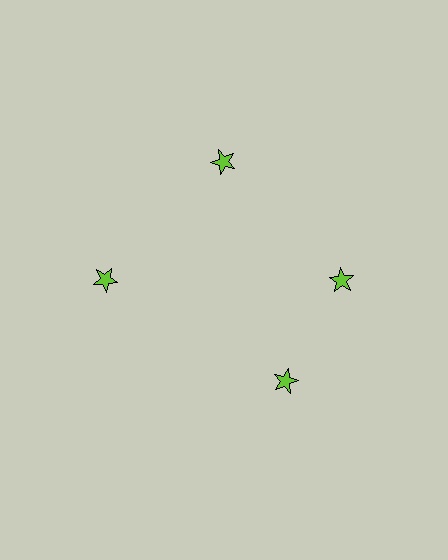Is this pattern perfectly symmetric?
No. The 4 lime stars are arranged in a ring, but one element near the 6 o'clock position is rotated out of alignment along the ring, breaking the 4-fold rotational symmetry.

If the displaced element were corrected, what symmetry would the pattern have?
It would have 4-fold rotational symmetry — the pattern would map onto itself every 90 degrees.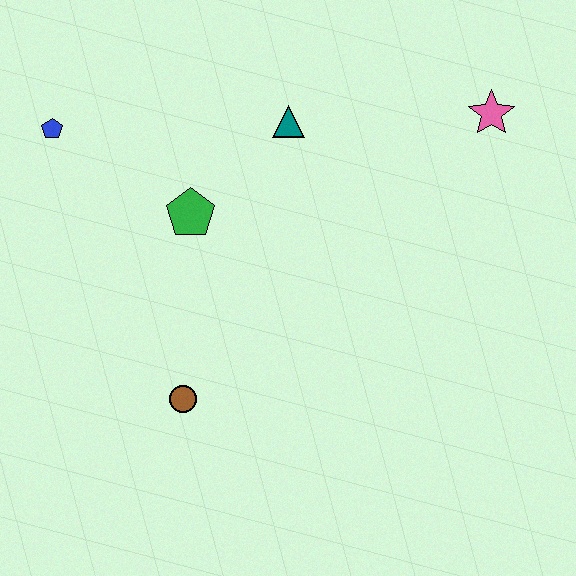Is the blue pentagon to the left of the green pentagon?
Yes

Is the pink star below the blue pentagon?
No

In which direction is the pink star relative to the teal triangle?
The pink star is to the right of the teal triangle.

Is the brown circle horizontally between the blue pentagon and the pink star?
Yes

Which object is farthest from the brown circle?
The pink star is farthest from the brown circle.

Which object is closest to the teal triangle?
The green pentagon is closest to the teal triangle.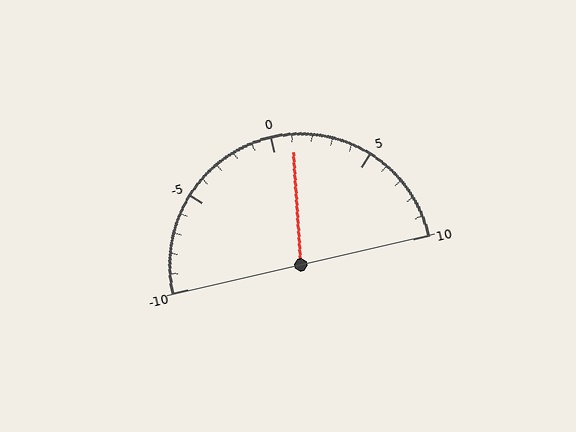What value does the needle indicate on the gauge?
The needle indicates approximately 1.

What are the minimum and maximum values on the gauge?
The gauge ranges from -10 to 10.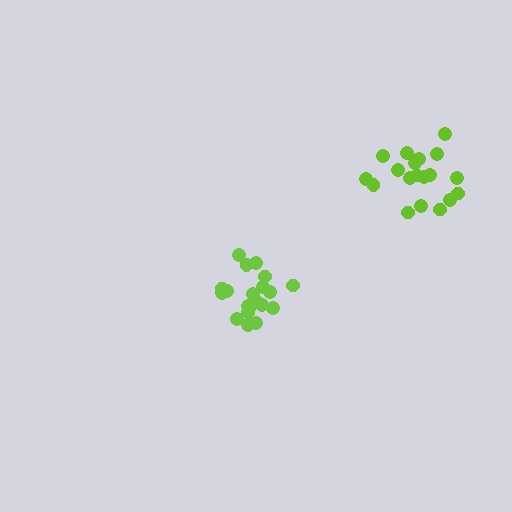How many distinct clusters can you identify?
There are 2 distinct clusters.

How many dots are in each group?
Group 1: 20 dots, Group 2: 19 dots (39 total).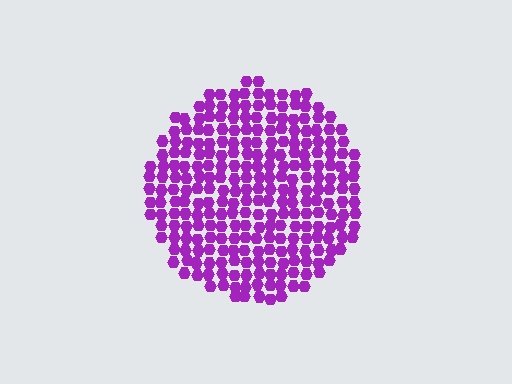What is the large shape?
The large shape is a circle.